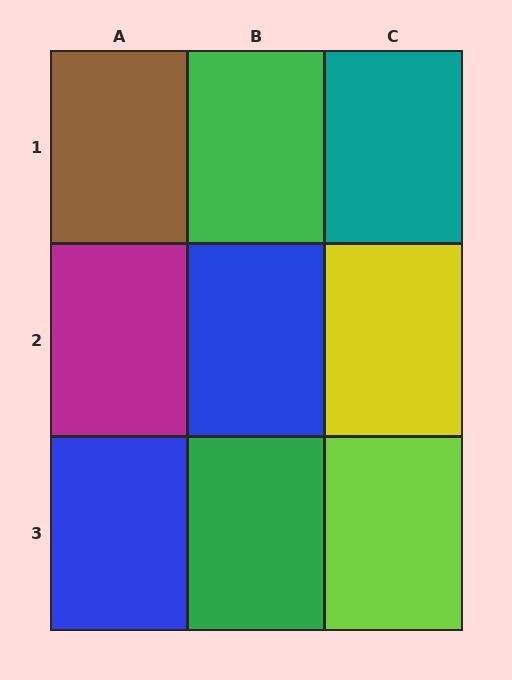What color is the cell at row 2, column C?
Yellow.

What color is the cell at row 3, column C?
Lime.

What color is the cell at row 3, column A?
Blue.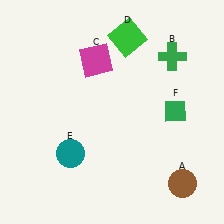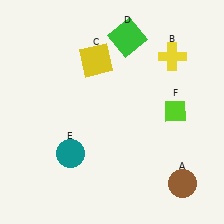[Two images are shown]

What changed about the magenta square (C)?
In Image 1, C is magenta. In Image 2, it changed to yellow.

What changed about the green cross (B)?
In Image 1, B is green. In Image 2, it changed to yellow.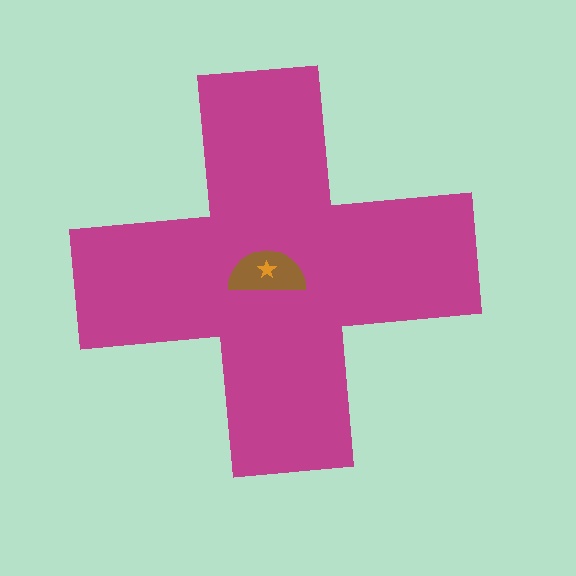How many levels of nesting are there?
3.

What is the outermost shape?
The magenta cross.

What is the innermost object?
The orange star.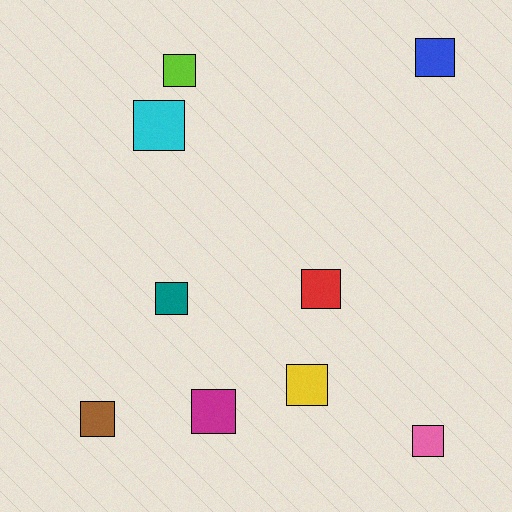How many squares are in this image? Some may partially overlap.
There are 9 squares.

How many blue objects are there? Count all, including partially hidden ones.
There is 1 blue object.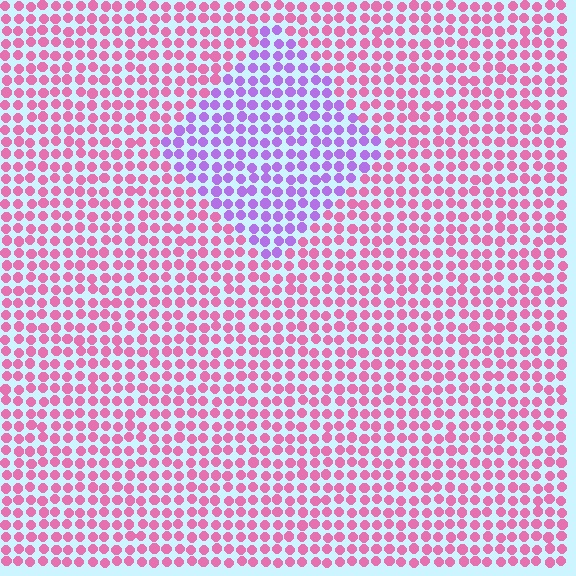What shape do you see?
I see a diamond.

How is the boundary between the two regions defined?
The boundary is defined purely by a slight shift in hue (about 53 degrees). Spacing, size, and orientation are identical on both sides.